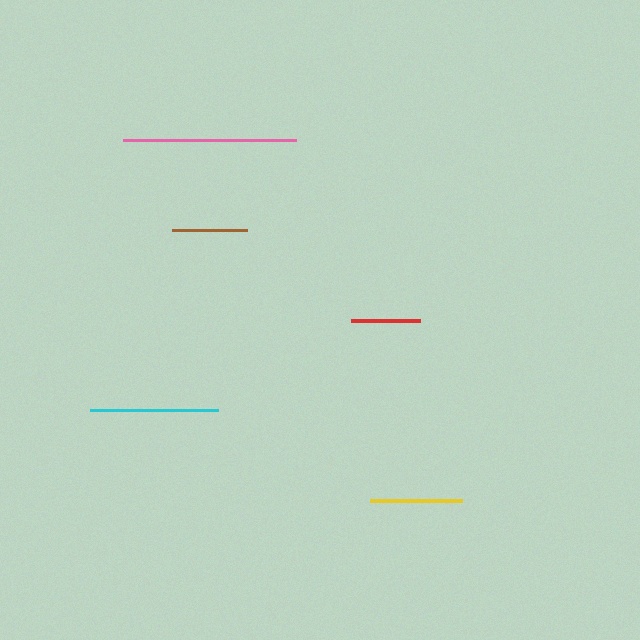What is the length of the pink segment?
The pink segment is approximately 173 pixels long.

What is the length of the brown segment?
The brown segment is approximately 74 pixels long.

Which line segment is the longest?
The pink line is the longest at approximately 173 pixels.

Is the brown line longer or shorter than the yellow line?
The yellow line is longer than the brown line.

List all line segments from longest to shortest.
From longest to shortest: pink, cyan, yellow, brown, red.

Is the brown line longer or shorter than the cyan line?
The cyan line is longer than the brown line.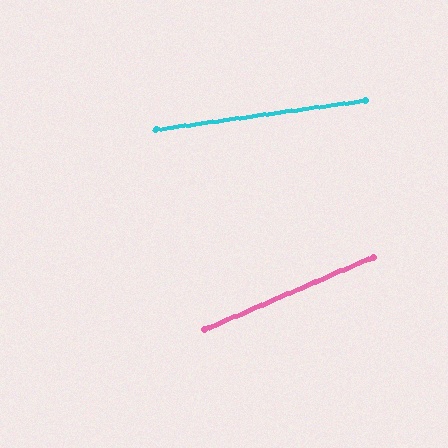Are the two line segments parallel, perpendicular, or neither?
Neither parallel nor perpendicular — they differ by about 16°.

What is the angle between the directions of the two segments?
Approximately 16 degrees.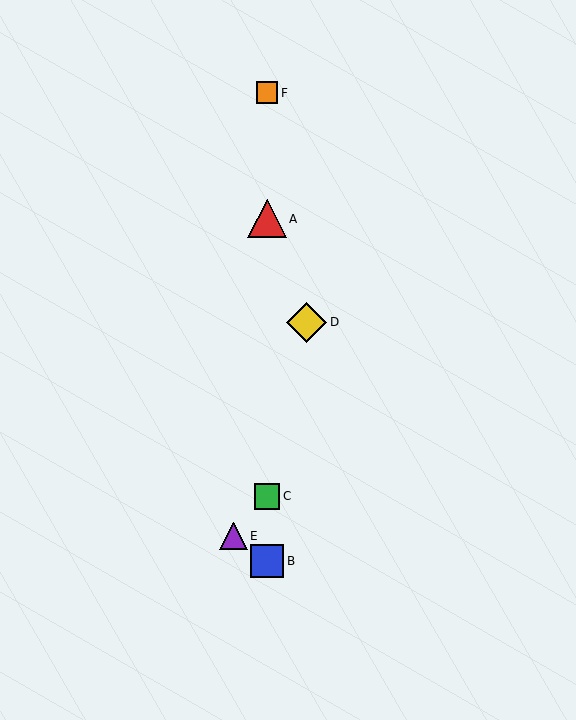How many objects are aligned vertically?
4 objects (A, B, C, F) are aligned vertically.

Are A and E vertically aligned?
No, A is at x≈267 and E is at x≈233.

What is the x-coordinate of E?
Object E is at x≈233.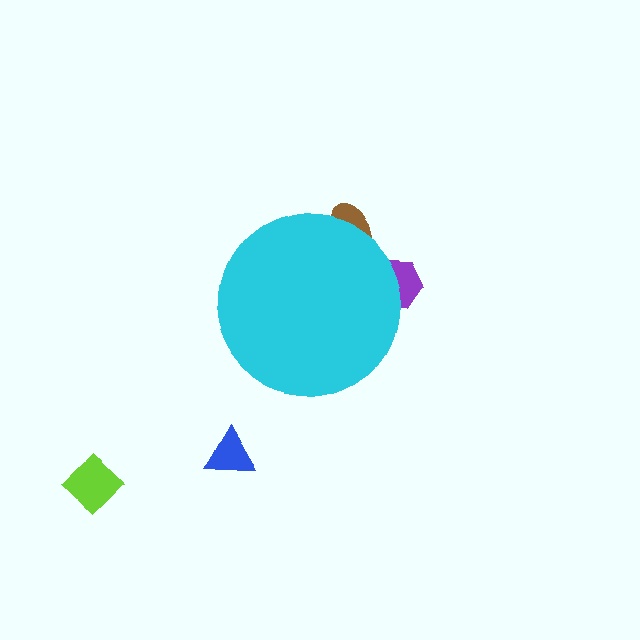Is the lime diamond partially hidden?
No, the lime diamond is fully visible.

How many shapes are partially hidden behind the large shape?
2 shapes are partially hidden.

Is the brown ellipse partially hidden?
Yes, the brown ellipse is partially hidden behind the cyan circle.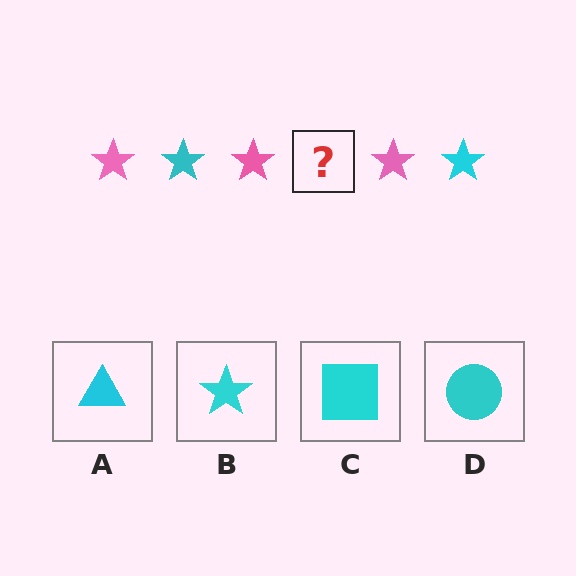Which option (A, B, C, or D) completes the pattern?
B.